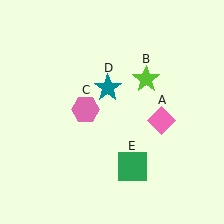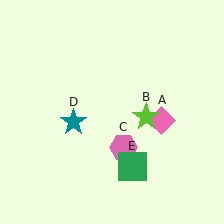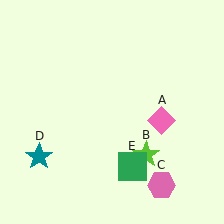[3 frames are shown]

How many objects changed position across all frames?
3 objects changed position: lime star (object B), pink hexagon (object C), teal star (object D).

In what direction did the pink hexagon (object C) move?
The pink hexagon (object C) moved down and to the right.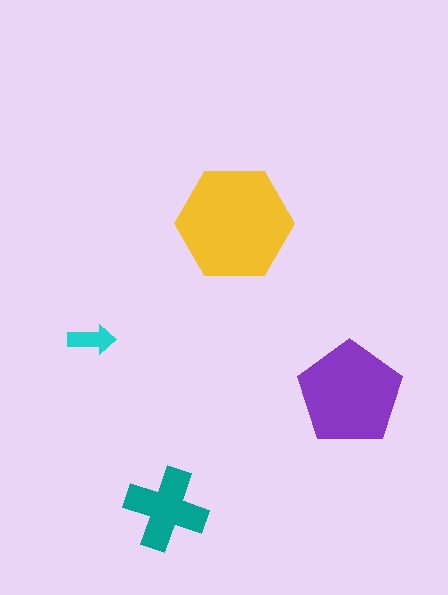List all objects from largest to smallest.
The yellow hexagon, the purple pentagon, the teal cross, the cyan arrow.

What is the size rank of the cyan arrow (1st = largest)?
4th.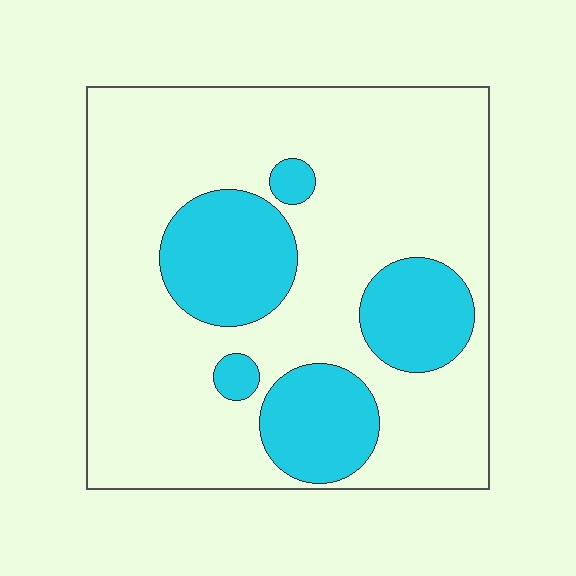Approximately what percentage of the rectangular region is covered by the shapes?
Approximately 25%.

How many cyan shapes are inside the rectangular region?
5.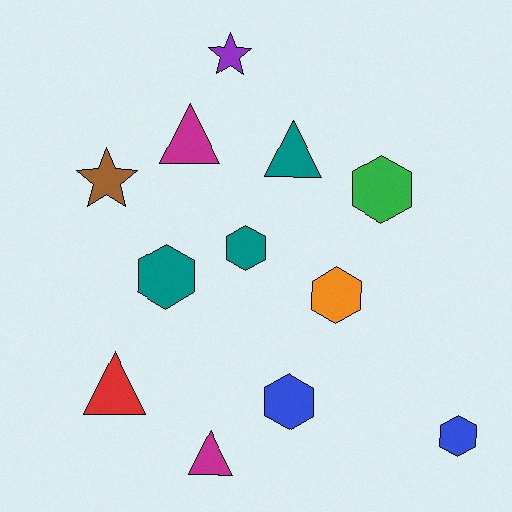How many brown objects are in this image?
There is 1 brown object.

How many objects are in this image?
There are 12 objects.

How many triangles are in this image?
There are 4 triangles.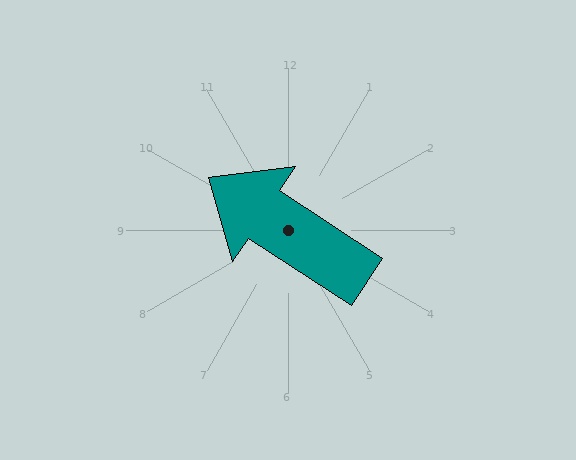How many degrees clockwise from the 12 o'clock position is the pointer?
Approximately 303 degrees.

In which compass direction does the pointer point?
Northwest.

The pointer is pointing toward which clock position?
Roughly 10 o'clock.